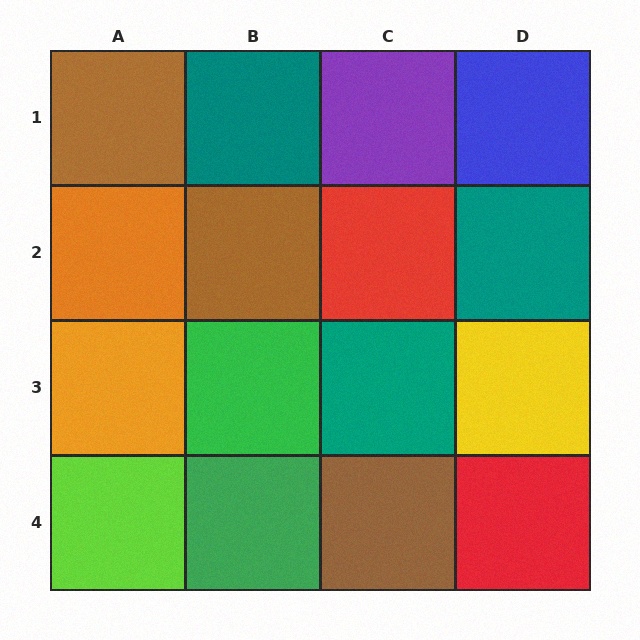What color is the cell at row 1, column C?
Purple.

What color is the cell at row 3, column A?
Orange.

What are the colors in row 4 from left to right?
Lime, green, brown, red.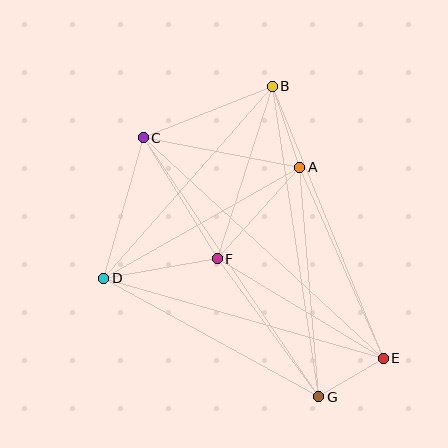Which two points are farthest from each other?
Points C and E are farthest from each other.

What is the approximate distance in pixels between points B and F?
The distance between B and F is approximately 181 pixels.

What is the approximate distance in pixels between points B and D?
The distance between B and D is approximately 255 pixels.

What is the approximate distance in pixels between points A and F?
The distance between A and F is approximately 123 pixels.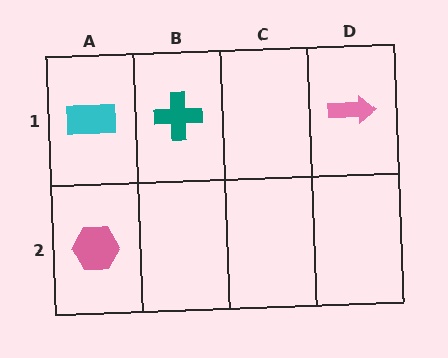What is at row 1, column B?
A teal cross.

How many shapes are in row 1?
3 shapes.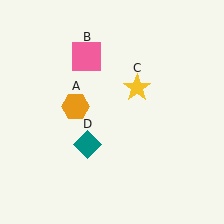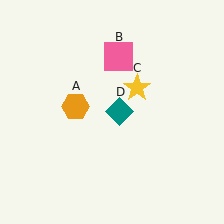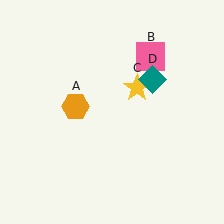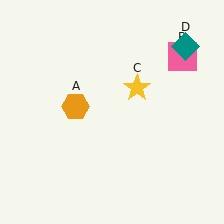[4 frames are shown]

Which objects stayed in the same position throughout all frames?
Orange hexagon (object A) and yellow star (object C) remained stationary.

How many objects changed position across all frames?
2 objects changed position: pink square (object B), teal diamond (object D).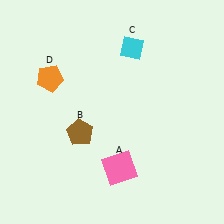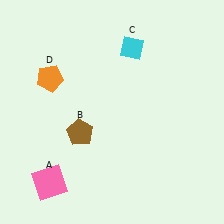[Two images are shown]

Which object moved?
The pink square (A) moved left.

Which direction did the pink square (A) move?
The pink square (A) moved left.